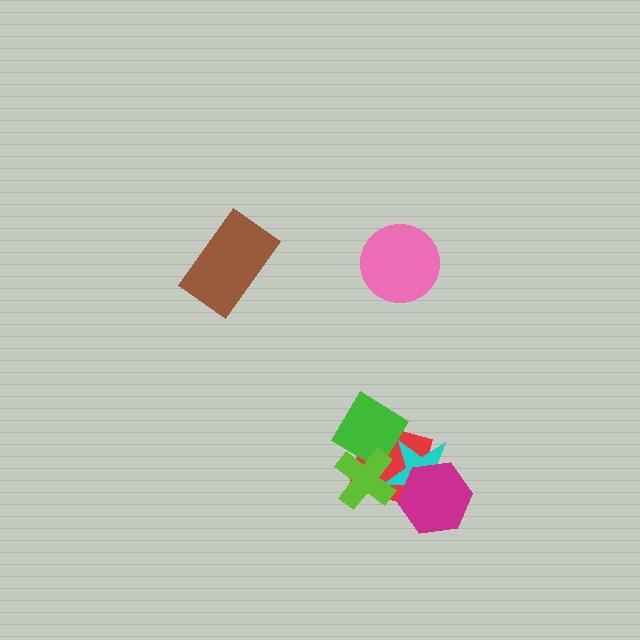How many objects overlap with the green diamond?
3 objects overlap with the green diamond.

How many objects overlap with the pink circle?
0 objects overlap with the pink circle.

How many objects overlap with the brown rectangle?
0 objects overlap with the brown rectangle.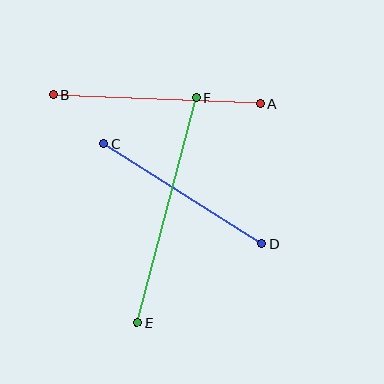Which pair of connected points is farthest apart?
Points E and F are farthest apart.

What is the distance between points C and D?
The distance is approximately 187 pixels.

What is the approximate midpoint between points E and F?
The midpoint is at approximately (167, 210) pixels.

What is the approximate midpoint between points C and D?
The midpoint is at approximately (183, 194) pixels.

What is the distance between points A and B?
The distance is approximately 207 pixels.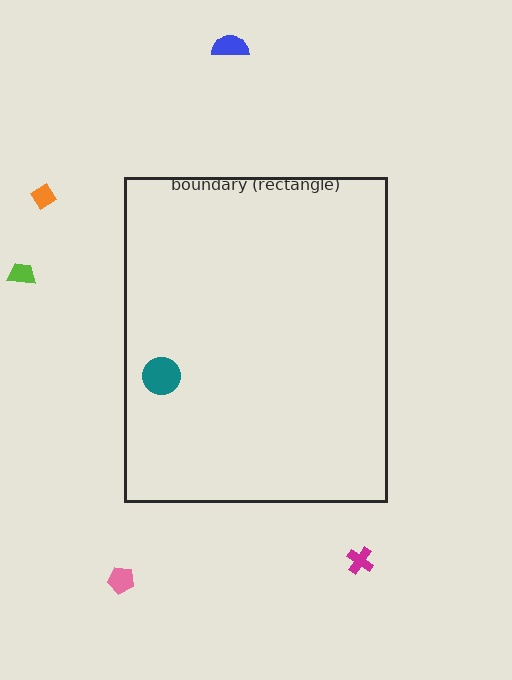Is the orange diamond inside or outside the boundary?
Outside.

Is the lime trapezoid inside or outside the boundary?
Outside.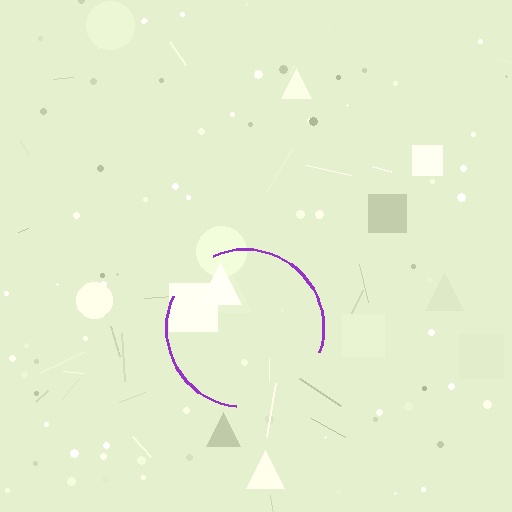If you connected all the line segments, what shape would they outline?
They would outline a circle.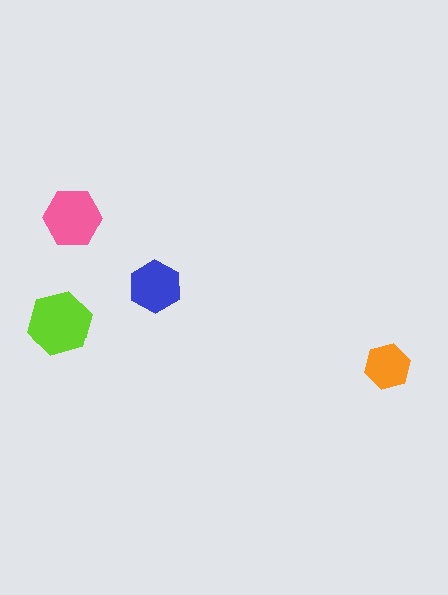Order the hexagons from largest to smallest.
the lime one, the pink one, the blue one, the orange one.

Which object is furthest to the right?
The orange hexagon is rightmost.